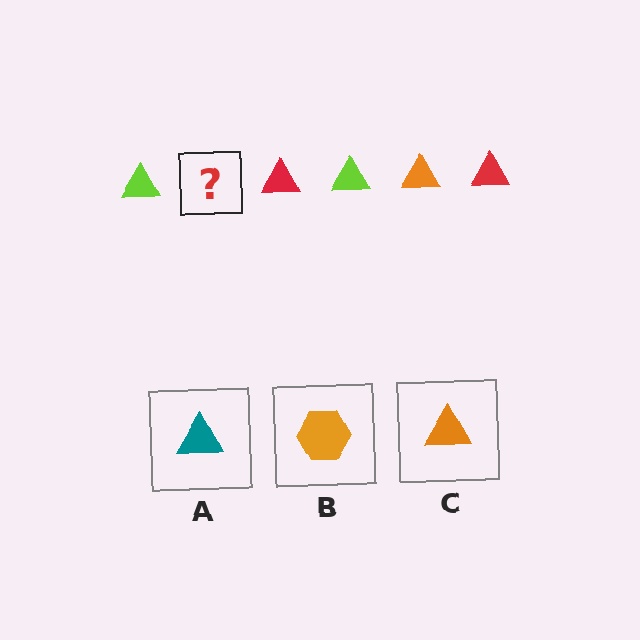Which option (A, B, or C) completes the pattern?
C.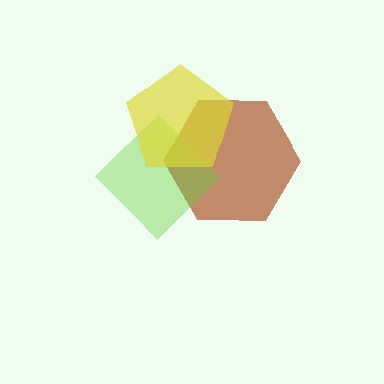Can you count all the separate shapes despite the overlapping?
Yes, there are 3 separate shapes.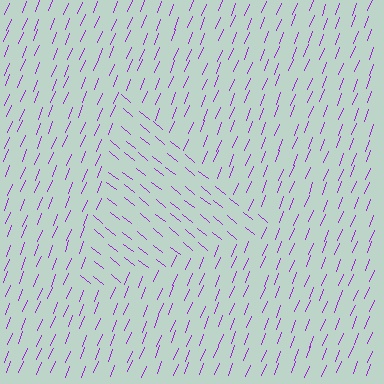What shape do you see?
I see a triangle.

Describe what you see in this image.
The image is filled with small purple line segments. A triangle region in the image has lines oriented differently from the surrounding lines, creating a visible texture boundary.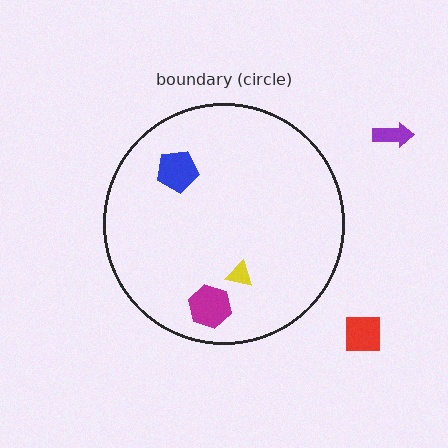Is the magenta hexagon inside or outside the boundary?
Inside.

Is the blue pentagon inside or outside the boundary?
Inside.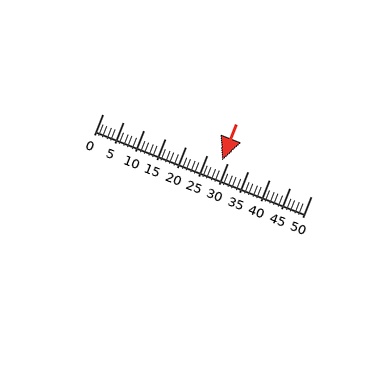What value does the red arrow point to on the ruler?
The red arrow points to approximately 29.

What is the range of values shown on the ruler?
The ruler shows values from 0 to 50.